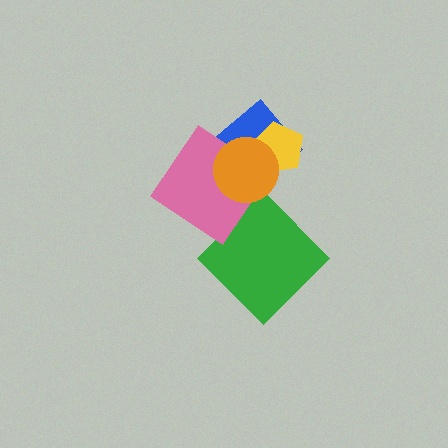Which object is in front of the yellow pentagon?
The orange circle is in front of the yellow pentagon.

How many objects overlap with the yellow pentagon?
2 objects overlap with the yellow pentagon.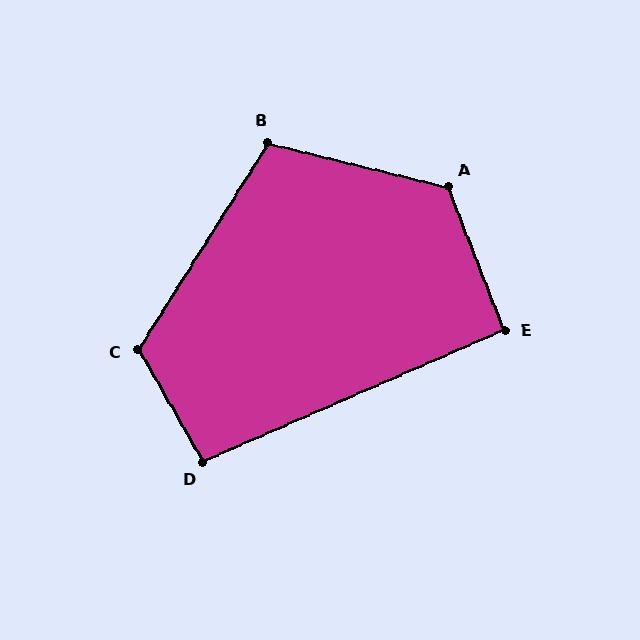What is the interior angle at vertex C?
Approximately 118 degrees (obtuse).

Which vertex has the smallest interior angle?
E, at approximately 92 degrees.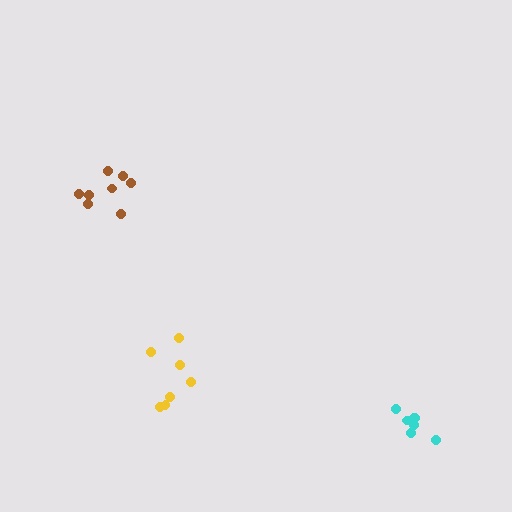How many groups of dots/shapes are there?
There are 3 groups.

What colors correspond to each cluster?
The clusters are colored: yellow, cyan, brown.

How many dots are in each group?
Group 1: 7 dots, Group 2: 7 dots, Group 3: 8 dots (22 total).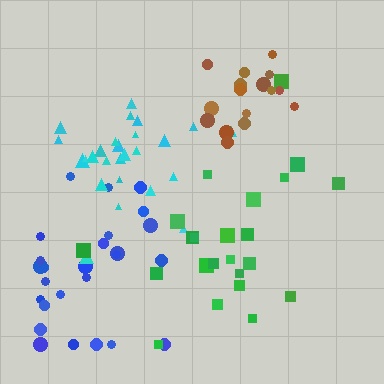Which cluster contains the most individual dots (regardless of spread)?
Blue (26).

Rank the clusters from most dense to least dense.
brown, cyan, blue, green.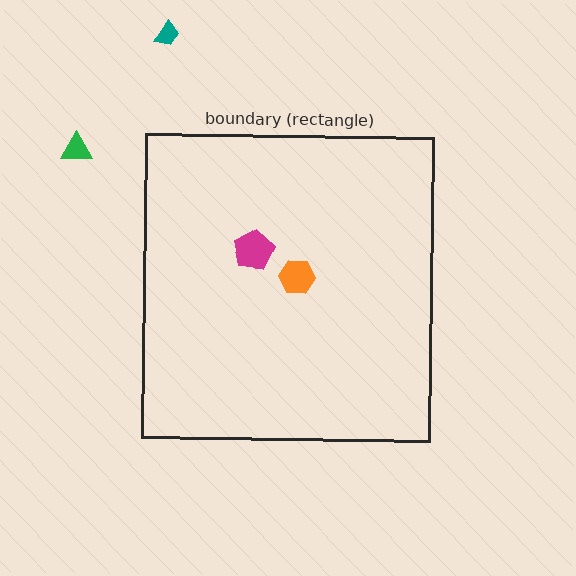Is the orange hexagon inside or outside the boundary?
Inside.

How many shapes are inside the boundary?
2 inside, 2 outside.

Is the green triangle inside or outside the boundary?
Outside.